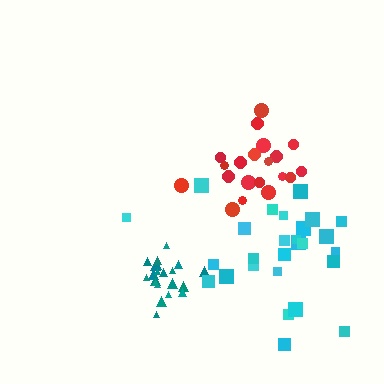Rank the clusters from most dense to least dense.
teal, red, cyan.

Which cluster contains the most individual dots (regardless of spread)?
Cyan (28).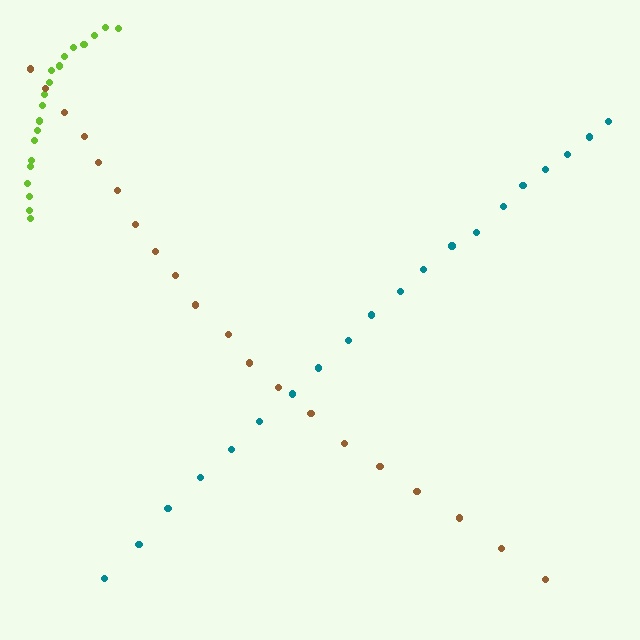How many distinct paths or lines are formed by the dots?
There are 3 distinct paths.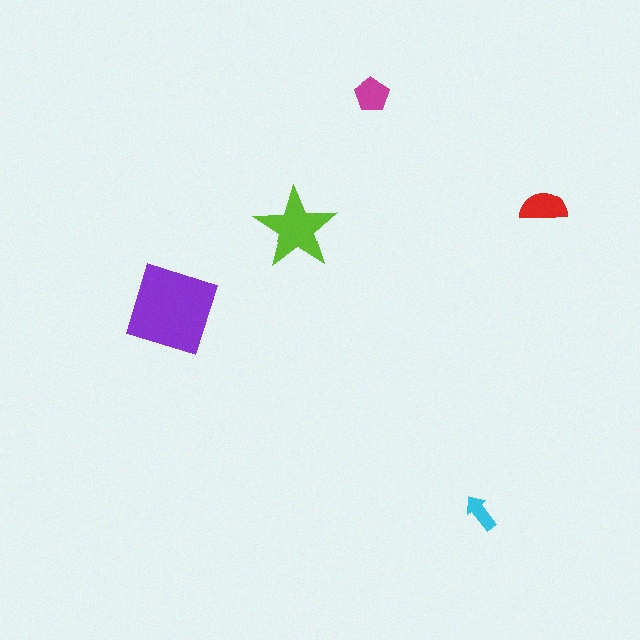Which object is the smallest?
The cyan arrow.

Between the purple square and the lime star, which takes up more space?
The purple square.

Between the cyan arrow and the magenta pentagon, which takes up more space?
The magenta pentagon.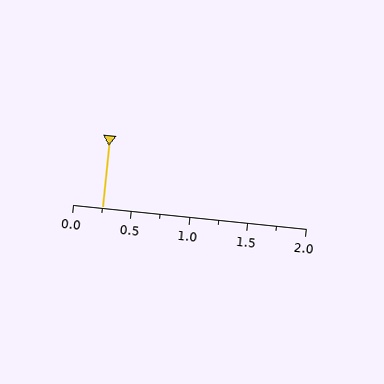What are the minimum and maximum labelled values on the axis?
The axis runs from 0.0 to 2.0.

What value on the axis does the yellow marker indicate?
The marker indicates approximately 0.25.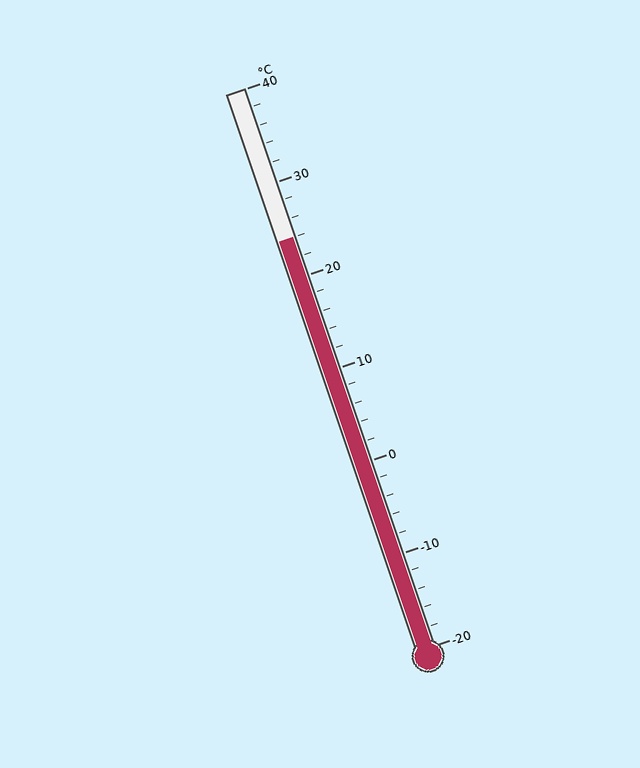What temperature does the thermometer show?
The thermometer shows approximately 24°C.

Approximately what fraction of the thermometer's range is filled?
The thermometer is filled to approximately 75% of its range.